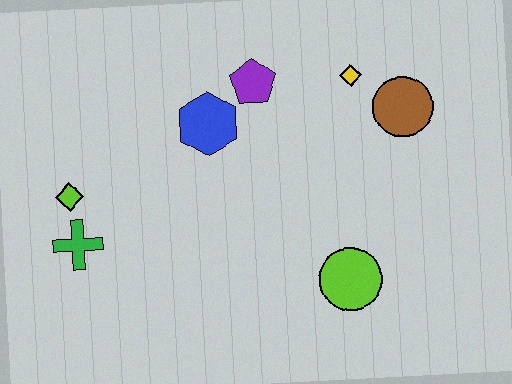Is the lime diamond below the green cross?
No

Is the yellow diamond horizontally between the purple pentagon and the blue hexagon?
No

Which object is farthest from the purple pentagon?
The green cross is farthest from the purple pentagon.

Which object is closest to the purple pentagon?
The blue hexagon is closest to the purple pentagon.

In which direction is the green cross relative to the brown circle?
The green cross is to the left of the brown circle.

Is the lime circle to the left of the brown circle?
Yes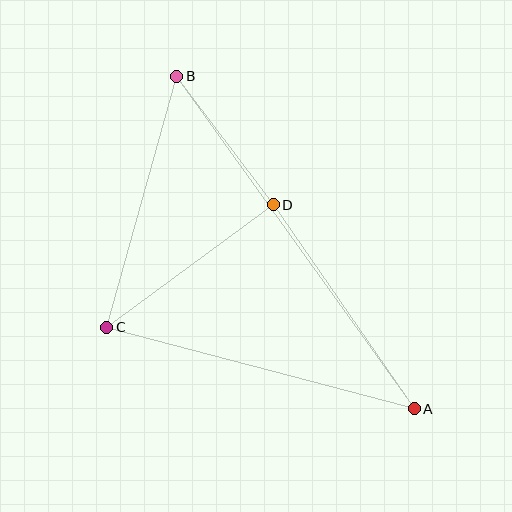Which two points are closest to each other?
Points B and D are closest to each other.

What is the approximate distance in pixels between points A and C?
The distance between A and C is approximately 318 pixels.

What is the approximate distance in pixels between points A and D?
The distance between A and D is approximately 248 pixels.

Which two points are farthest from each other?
Points A and B are farthest from each other.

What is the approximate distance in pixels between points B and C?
The distance between B and C is approximately 261 pixels.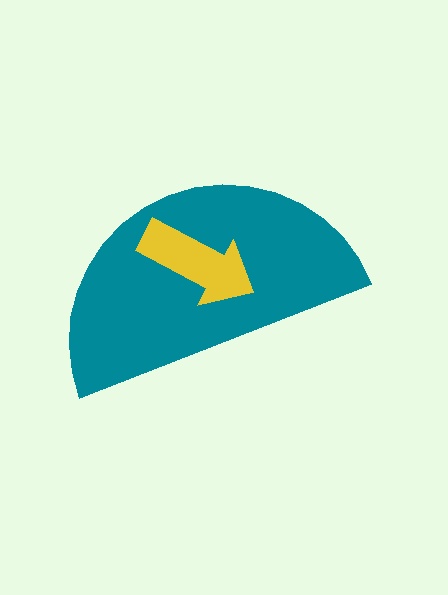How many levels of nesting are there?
2.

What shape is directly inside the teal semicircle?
The yellow arrow.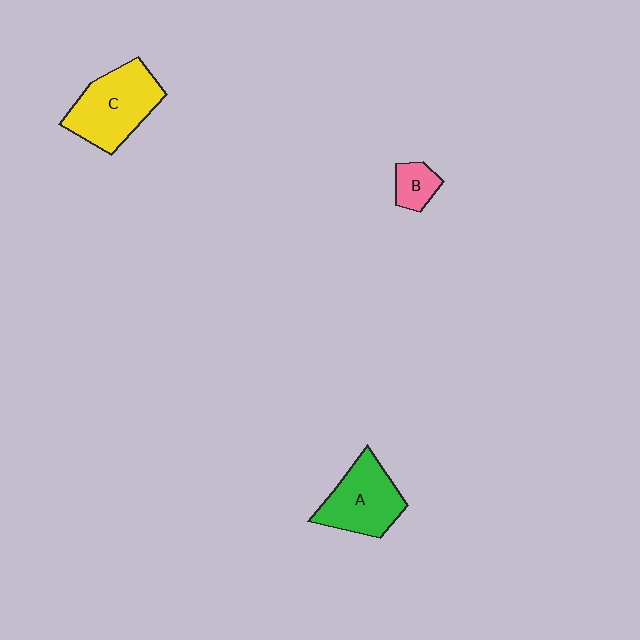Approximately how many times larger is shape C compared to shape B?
Approximately 3.1 times.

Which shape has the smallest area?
Shape B (pink).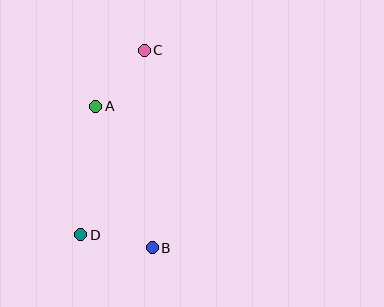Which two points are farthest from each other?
Points B and C are farthest from each other.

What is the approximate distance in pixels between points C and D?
The distance between C and D is approximately 195 pixels.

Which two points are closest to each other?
Points B and D are closest to each other.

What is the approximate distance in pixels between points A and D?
The distance between A and D is approximately 129 pixels.